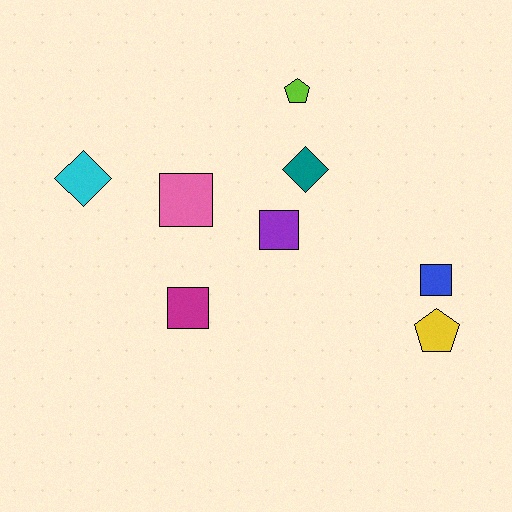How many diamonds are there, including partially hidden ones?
There are 2 diamonds.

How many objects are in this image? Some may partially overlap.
There are 8 objects.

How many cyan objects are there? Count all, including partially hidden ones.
There is 1 cyan object.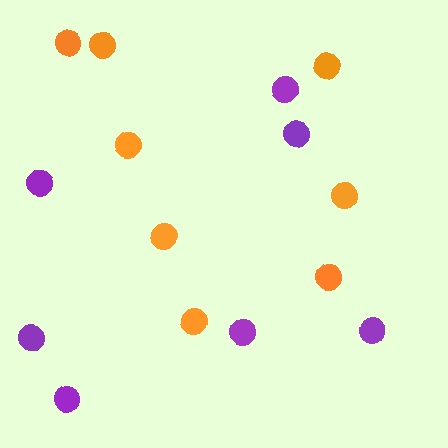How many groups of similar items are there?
There are 2 groups: one group of orange circles (8) and one group of purple circles (7).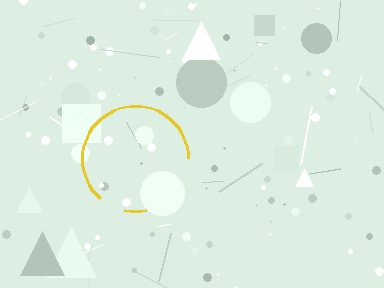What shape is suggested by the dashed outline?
The dashed outline suggests a circle.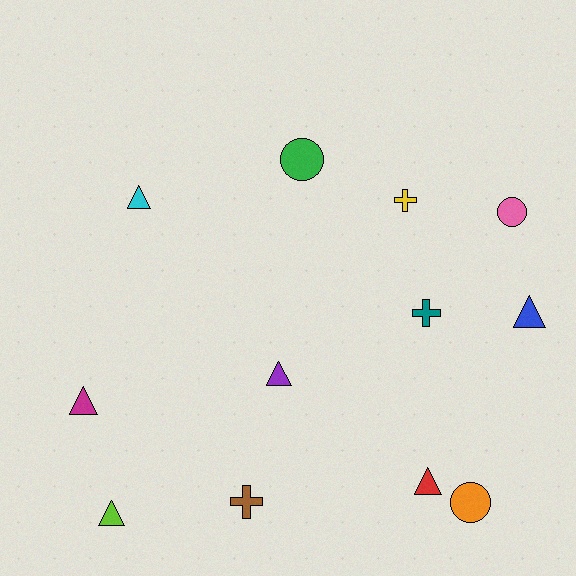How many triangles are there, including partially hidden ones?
There are 6 triangles.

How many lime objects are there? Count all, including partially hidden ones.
There is 1 lime object.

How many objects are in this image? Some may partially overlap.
There are 12 objects.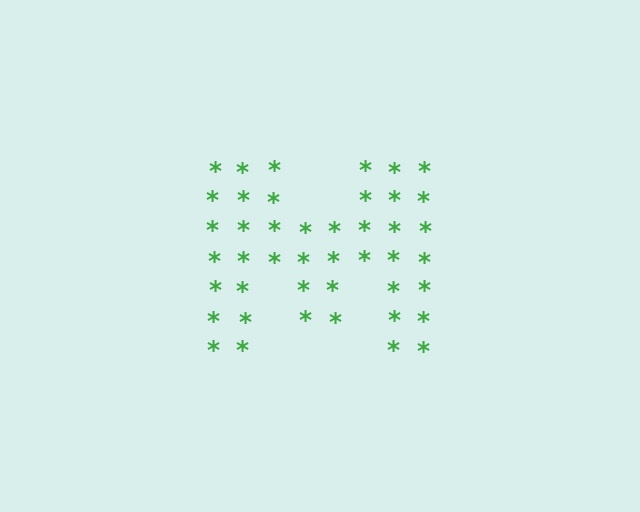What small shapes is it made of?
It is made of small asterisks.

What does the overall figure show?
The overall figure shows the letter M.